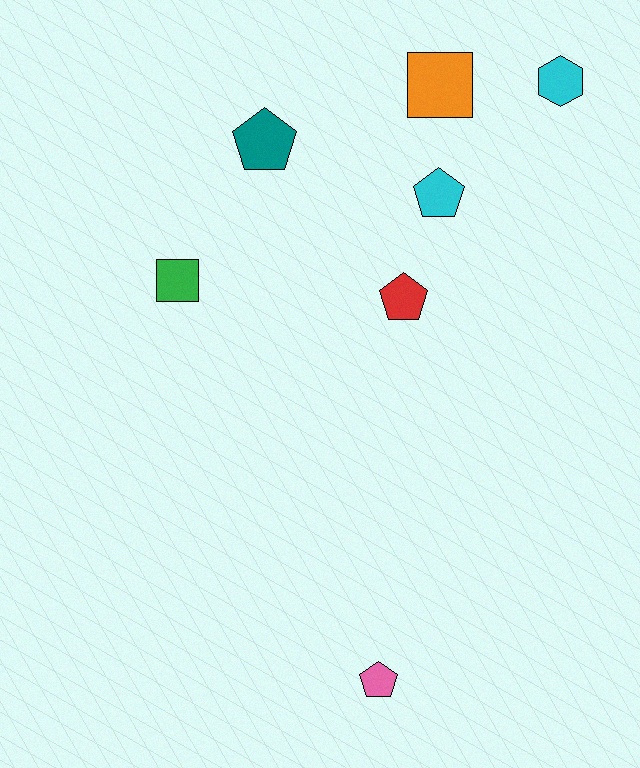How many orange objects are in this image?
There is 1 orange object.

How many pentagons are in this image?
There are 4 pentagons.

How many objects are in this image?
There are 7 objects.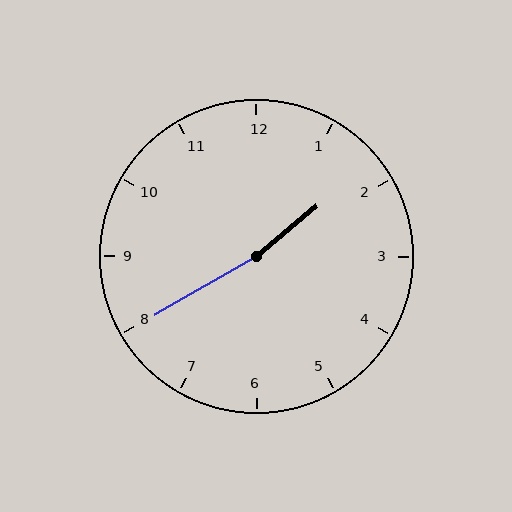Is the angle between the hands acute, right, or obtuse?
It is obtuse.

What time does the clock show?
1:40.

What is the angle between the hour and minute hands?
Approximately 170 degrees.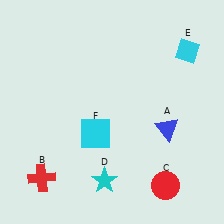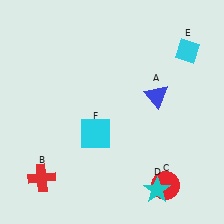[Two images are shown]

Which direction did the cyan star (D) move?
The cyan star (D) moved right.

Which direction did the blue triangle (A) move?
The blue triangle (A) moved up.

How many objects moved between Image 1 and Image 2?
2 objects moved between the two images.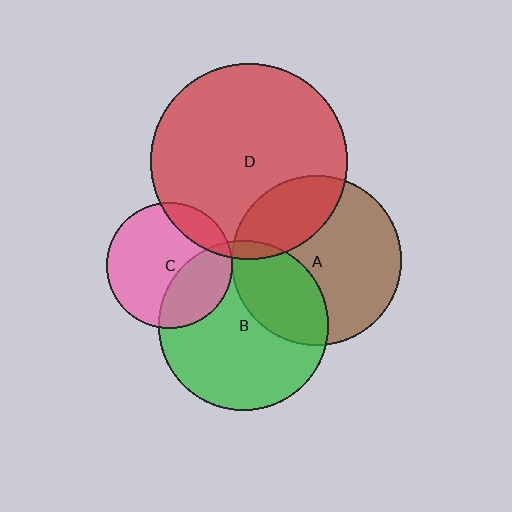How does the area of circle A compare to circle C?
Approximately 1.8 times.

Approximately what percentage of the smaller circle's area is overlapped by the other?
Approximately 15%.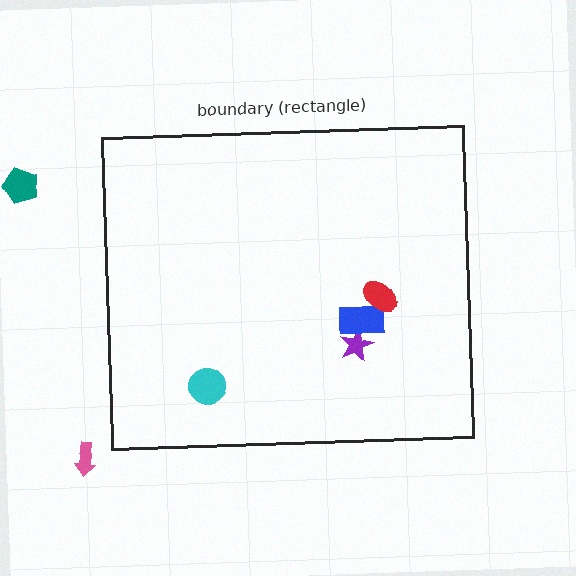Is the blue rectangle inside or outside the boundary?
Inside.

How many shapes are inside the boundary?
4 inside, 2 outside.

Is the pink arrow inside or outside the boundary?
Outside.